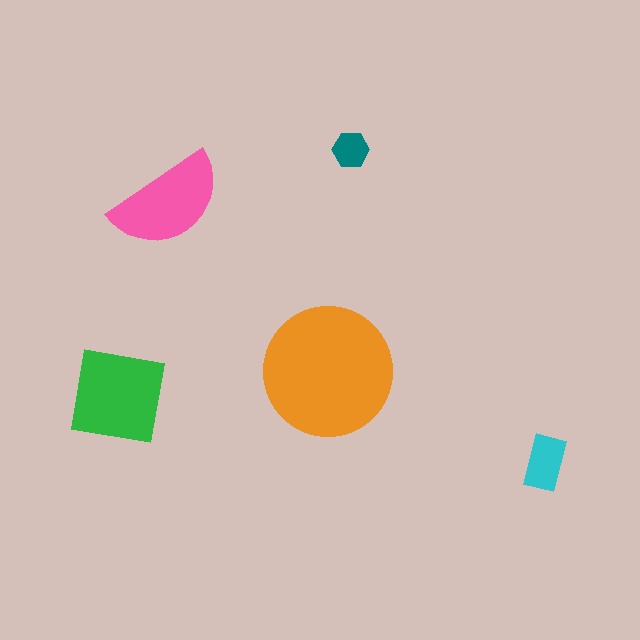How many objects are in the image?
There are 5 objects in the image.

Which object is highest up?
The teal hexagon is topmost.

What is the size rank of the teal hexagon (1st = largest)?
5th.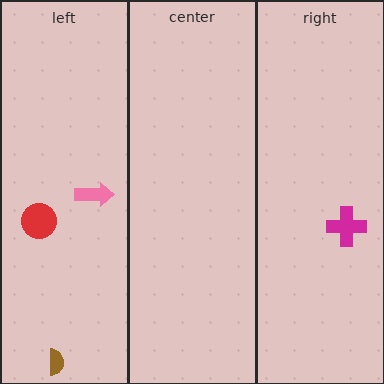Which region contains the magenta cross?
The right region.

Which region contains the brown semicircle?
The left region.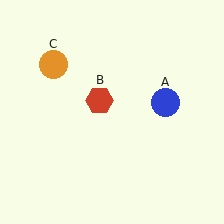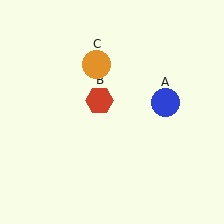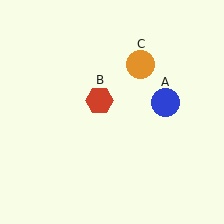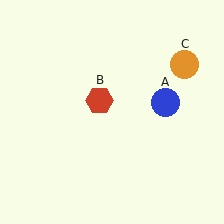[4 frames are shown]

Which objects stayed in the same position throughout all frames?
Blue circle (object A) and red hexagon (object B) remained stationary.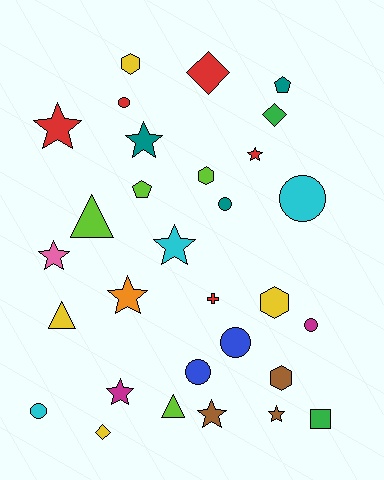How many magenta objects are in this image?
There are 2 magenta objects.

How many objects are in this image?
There are 30 objects.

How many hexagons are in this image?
There are 4 hexagons.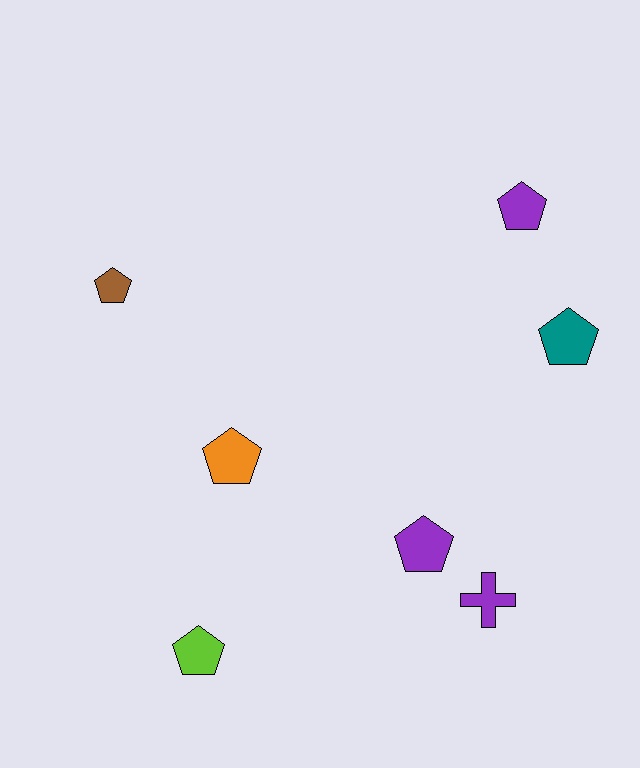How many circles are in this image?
There are no circles.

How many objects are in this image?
There are 7 objects.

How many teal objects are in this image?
There is 1 teal object.